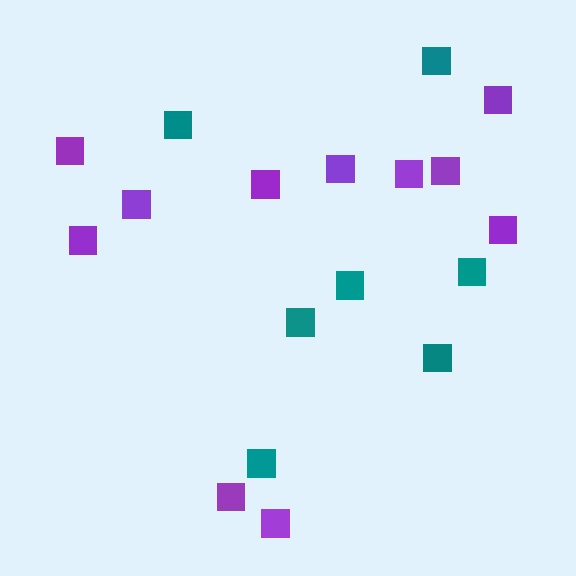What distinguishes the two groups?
There are 2 groups: one group of teal squares (7) and one group of purple squares (11).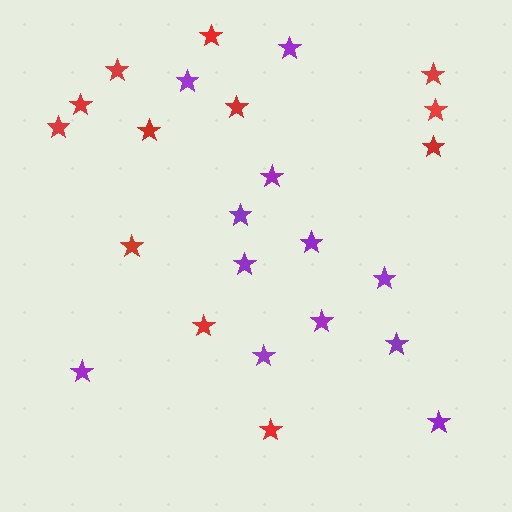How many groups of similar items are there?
There are 2 groups: one group of red stars (12) and one group of purple stars (12).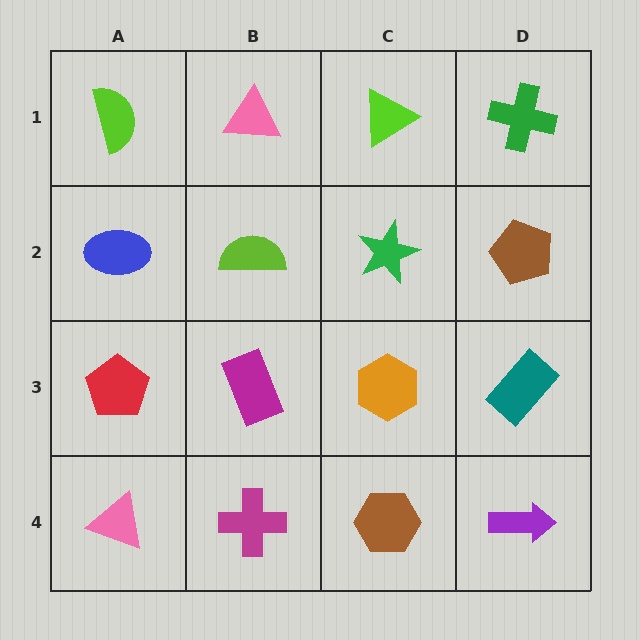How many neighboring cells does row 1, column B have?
3.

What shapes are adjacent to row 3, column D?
A brown pentagon (row 2, column D), a purple arrow (row 4, column D), an orange hexagon (row 3, column C).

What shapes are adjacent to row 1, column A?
A blue ellipse (row 2, column A), a pink triangle (row 1, column B).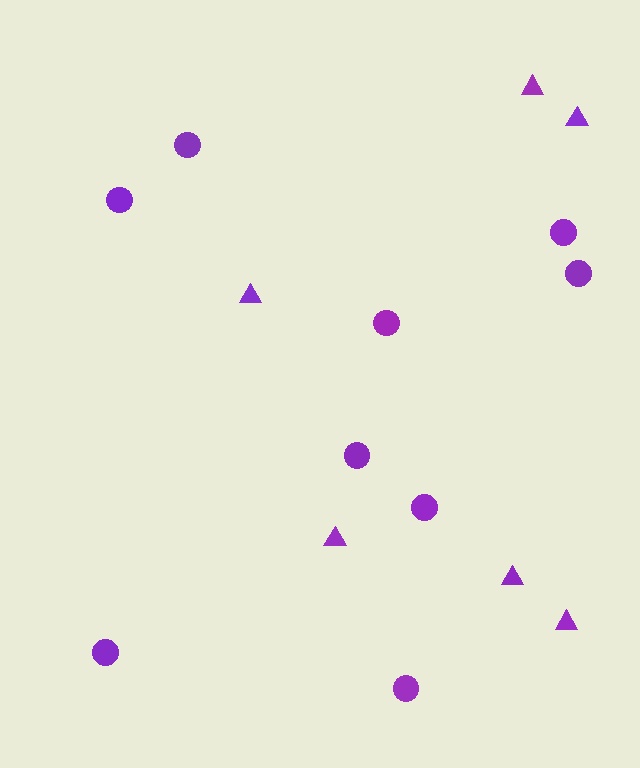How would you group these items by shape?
There are 2 groups: one group of triangles (6) and one group of circles (9).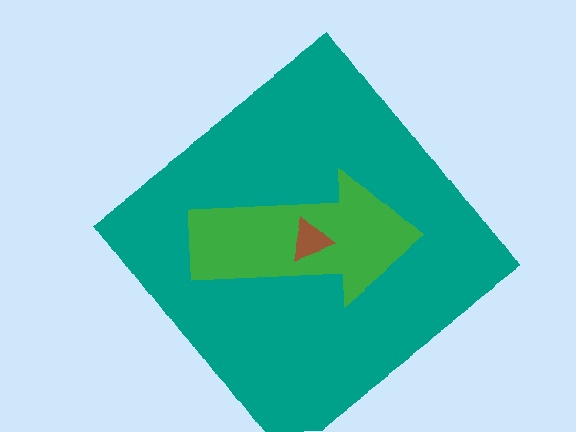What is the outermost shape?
The teal diamond.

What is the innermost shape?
The brown triangle.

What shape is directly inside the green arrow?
The brown triangle.